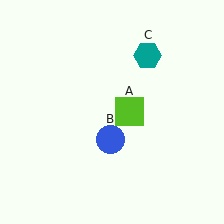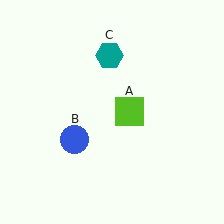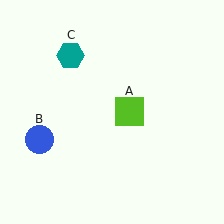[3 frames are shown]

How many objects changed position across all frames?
2 objects changed position: blue circle (object B), teal hexagon (object C).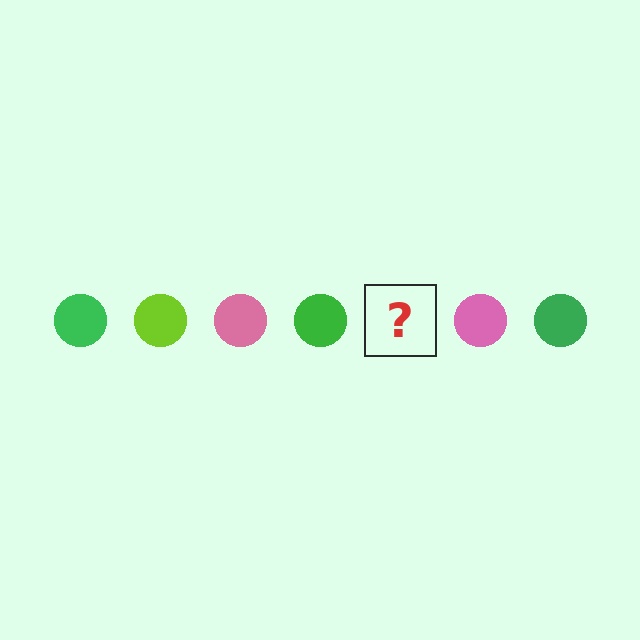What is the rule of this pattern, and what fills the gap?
The rule is that the pattern cycles through green, lime, pink circles. The gap should be filled with a lime circle.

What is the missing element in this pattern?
The missing element is a lime circle.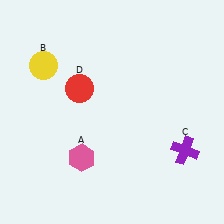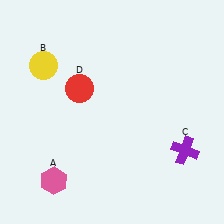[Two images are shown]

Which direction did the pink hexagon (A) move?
The pink hexagon (A) moved left.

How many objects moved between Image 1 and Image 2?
1 object moved between the two images.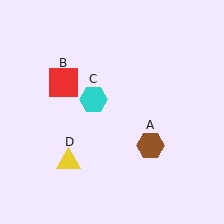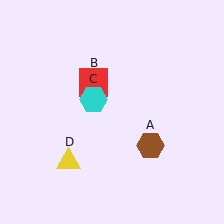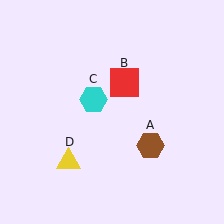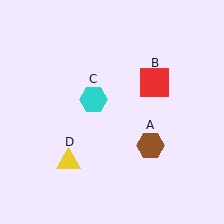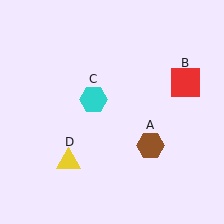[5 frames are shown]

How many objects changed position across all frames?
1 object changed position: red square (object B).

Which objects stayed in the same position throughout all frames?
Brown hexagon (object A) and cyan hexagon (object C) and yellow triangle (object D) remained stationary.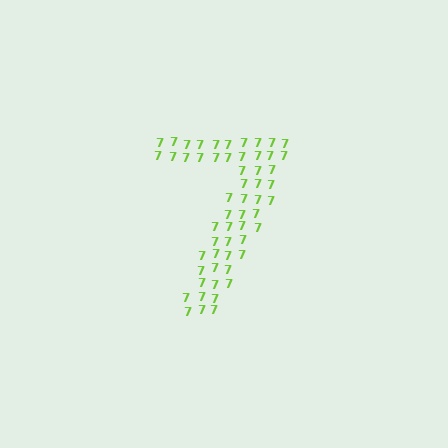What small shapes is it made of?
It is made of small digit 7's.